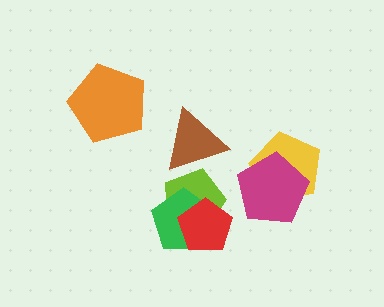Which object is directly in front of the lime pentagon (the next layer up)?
The green pentagon is directly in front of the lime pentagon.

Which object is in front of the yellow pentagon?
The magenta pentagon is in front of the yellow pentagon.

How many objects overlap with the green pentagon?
2 objects overlap with the green pentagon.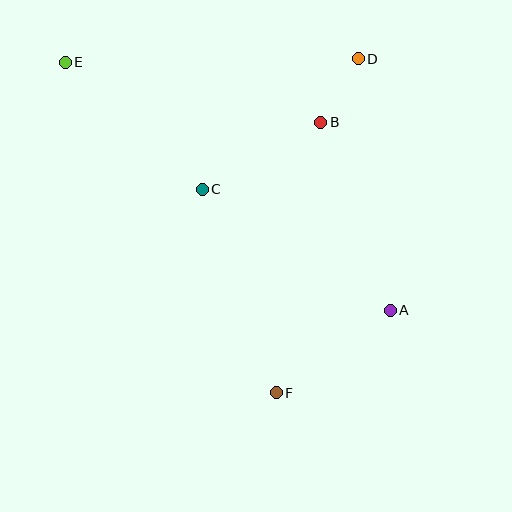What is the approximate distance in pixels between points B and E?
The distance between B and E is approximately 263 pixels.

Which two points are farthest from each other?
Points A and E are farthest from each other.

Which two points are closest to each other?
Points B and D are closest to each other.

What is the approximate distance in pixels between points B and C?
The distance between B and C is approximately 136 pixels.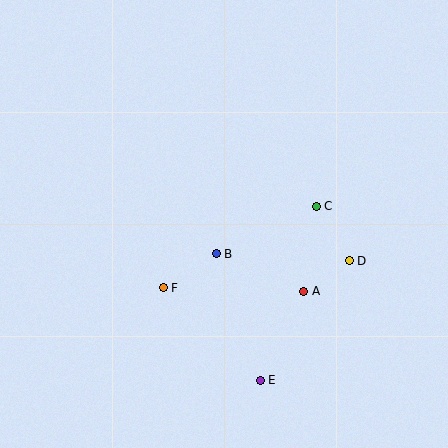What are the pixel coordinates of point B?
Point B is at (216, 254).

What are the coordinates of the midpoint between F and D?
The midpoint between F and D is at (256, 274).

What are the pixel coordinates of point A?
Point A is at (304, 291).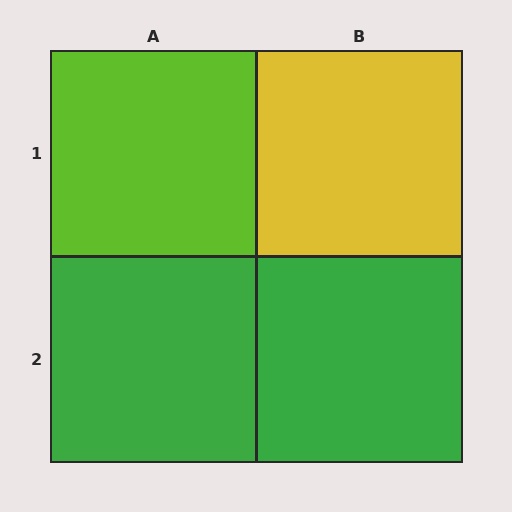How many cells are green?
2 cells are green.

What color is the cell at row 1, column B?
Yellow.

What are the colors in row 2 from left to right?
Green, green.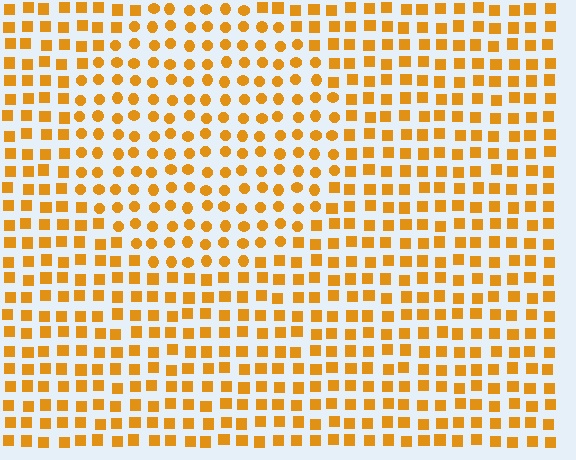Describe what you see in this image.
The image is filled with small orange elements arranged in a uniform grid. A circle-shaped region contains circles, while the surrounding area contains squares. The boundary is defined purely by the change in element shape.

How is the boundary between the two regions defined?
The boundary is defined by a change in element shape: circles inside vs. squares outside. All elements share the same color and spacing.